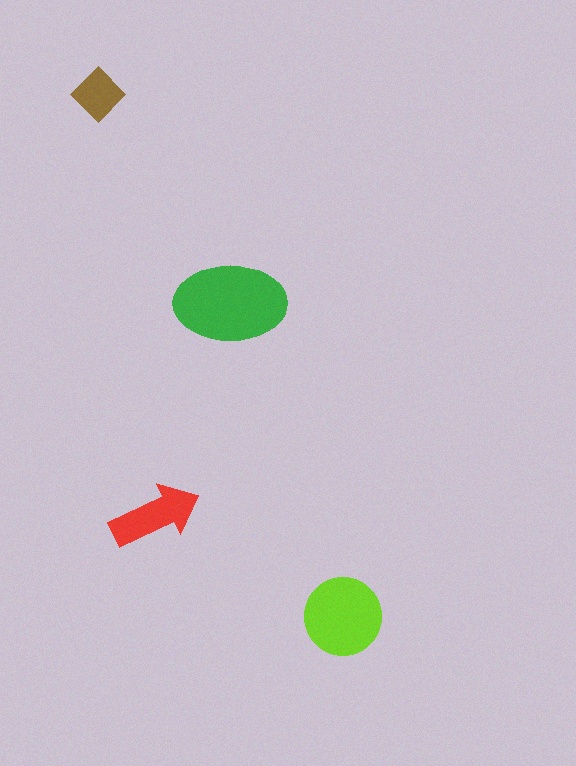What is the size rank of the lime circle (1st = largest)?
2nd.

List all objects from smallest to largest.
The brown diamond, the red arrow, the lime circle, the green ellipse.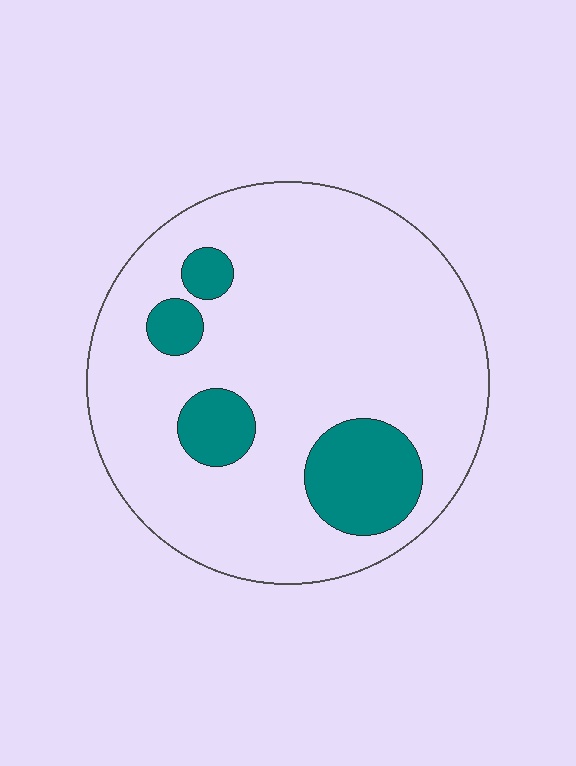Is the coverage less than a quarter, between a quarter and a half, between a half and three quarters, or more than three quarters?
Less than a quarter.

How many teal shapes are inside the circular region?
4.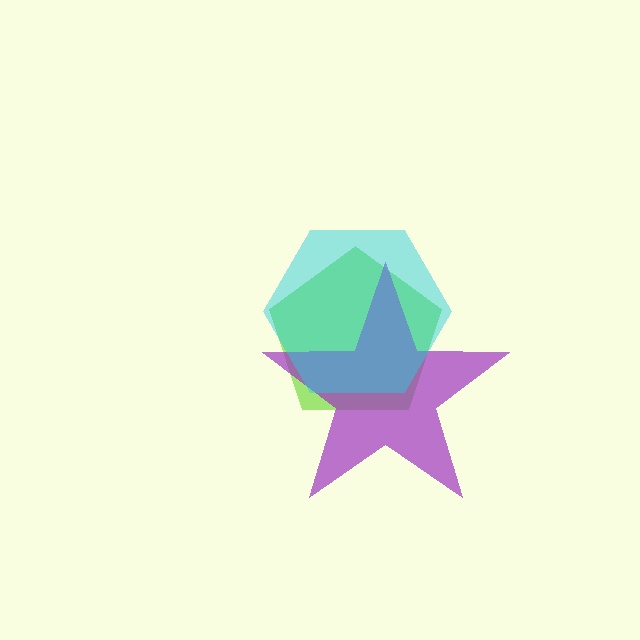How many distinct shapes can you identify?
There are 3 distinct shapes: a lime pentagon, a purple star, a cyan hexagon.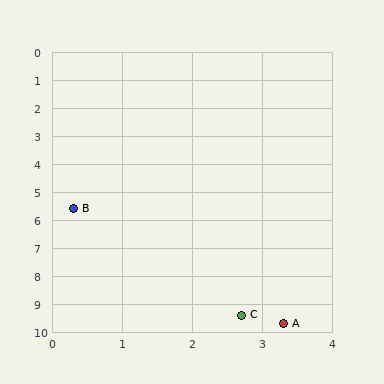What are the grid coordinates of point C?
Point C is at approximately (2.7, 9.4).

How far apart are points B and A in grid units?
Points B and A are about 5.1 grid units apart.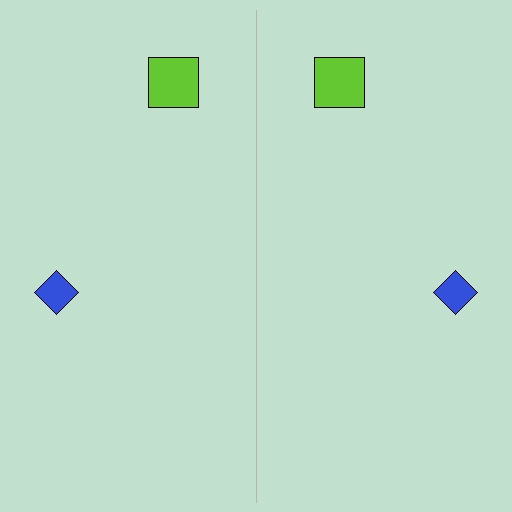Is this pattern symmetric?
Yes, this pattern has bilateral (reflection) symmetry.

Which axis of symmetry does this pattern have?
The pattern has a vertical axis of symmetry running through the center of the image.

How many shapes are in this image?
There are 4 shapes in this image.